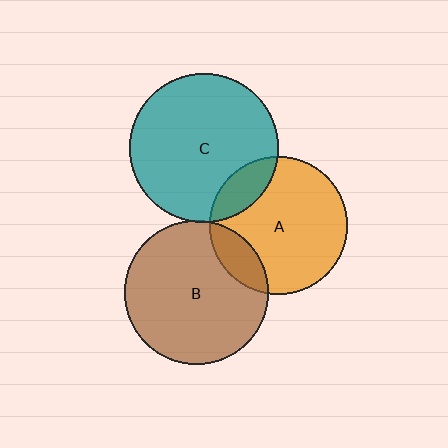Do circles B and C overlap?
Yes.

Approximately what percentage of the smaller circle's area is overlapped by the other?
Approximately 5%.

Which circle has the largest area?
Circle C (teal).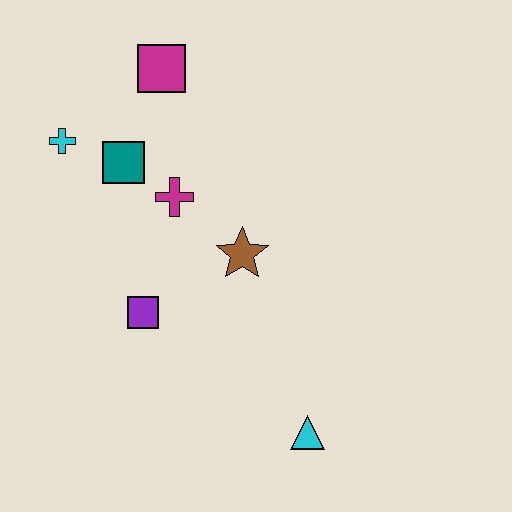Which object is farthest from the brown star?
The cyan cross is farthest from the brown star.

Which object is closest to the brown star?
The magenta cross is closest to the brown star.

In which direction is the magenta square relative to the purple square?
The magenta square is above the purple square.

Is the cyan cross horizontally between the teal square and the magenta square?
No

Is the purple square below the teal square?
Yes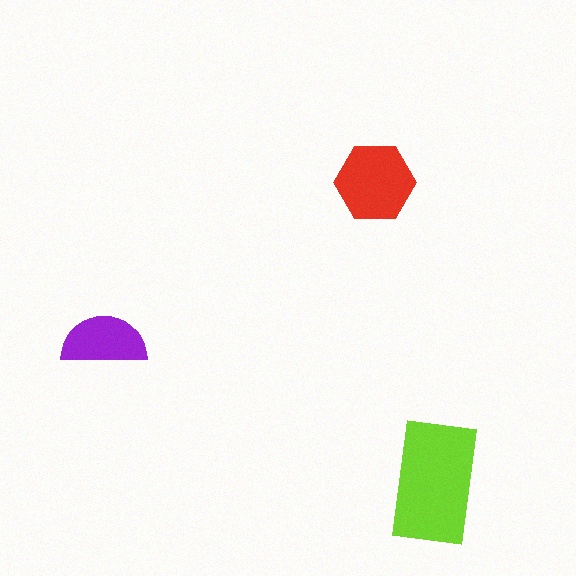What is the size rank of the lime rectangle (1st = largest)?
1st.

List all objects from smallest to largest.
The purple semicircle, the red hexagon, the lime rectangle.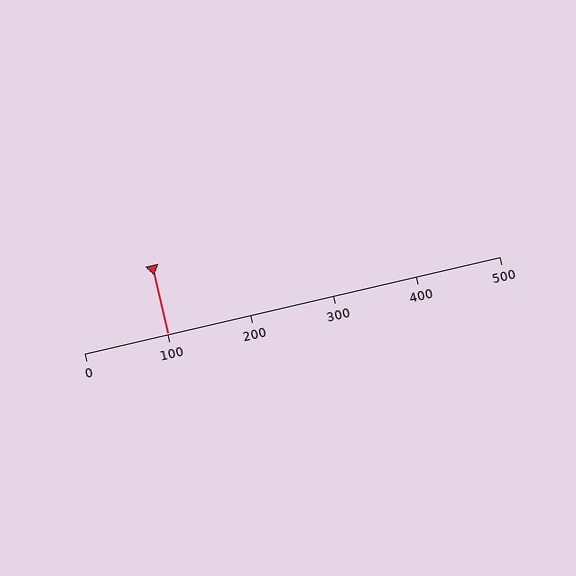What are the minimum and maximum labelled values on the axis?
The axis runs from 0 to 500.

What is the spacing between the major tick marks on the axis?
The major ticks are spaced 100 apart.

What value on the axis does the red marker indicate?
The marker indicates approximately 100.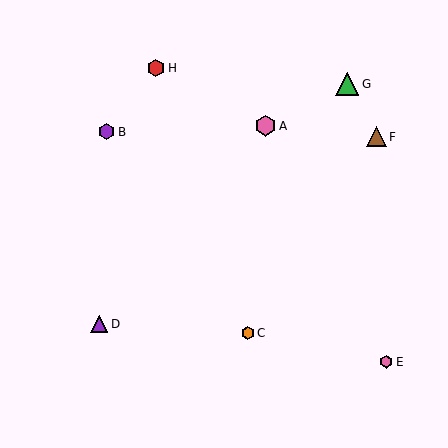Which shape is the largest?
The green triangle (labeled G) is the largest.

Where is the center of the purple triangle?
The center of the purple triangle is at (99, 324).